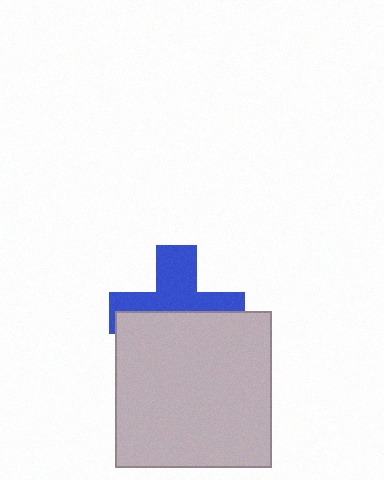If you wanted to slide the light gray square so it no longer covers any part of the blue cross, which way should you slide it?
Slide it down — that is the most direct way to separate the two shapes.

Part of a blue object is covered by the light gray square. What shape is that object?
It is a cross.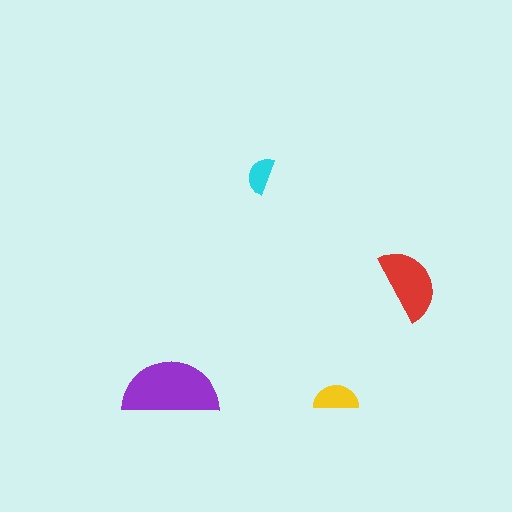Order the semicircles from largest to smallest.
the purple one, the red one, the yellow one, the cyan one.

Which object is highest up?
The cyan semicircle is topmost.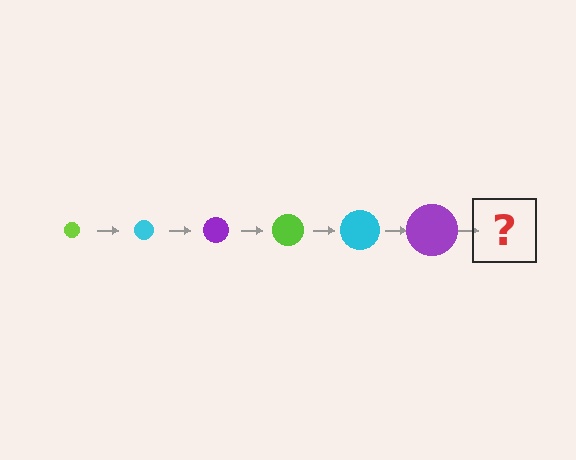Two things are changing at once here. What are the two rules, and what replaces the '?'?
The two rules are that the circle grows larger each step and the color cycles through lime, cyan, and purple. The '?' should be a lime circle, larger than the previous one.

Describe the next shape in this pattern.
It should be a lime circle, larger than the previous one.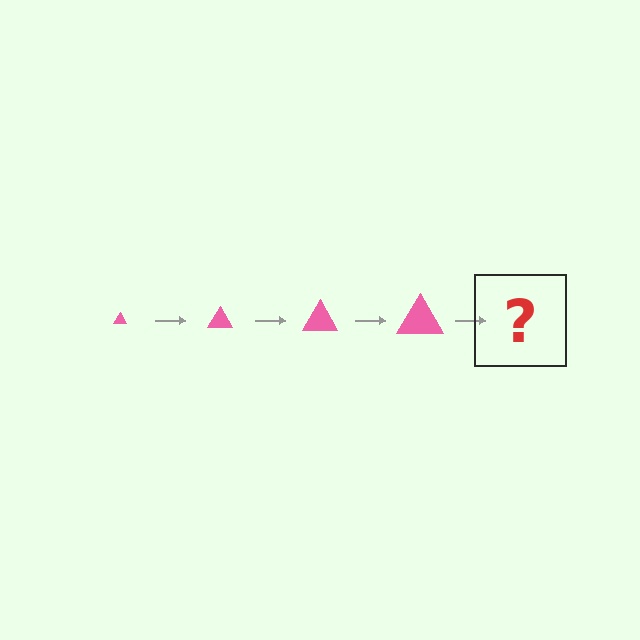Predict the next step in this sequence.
The next step is a pink triangle, larger than the previous one.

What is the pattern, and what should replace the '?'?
The pattern is that the triangle gets progressively larger each step. The '?' should be a pink triangle, larger than the previous one.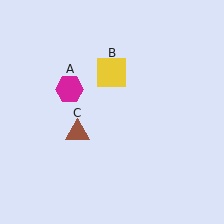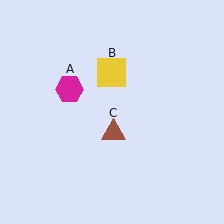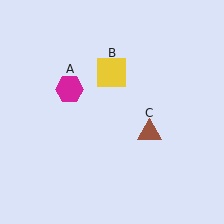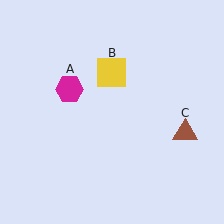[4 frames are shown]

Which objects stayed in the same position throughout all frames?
Magenta hexagon (object A) and yellow square (object B) remained stationary.